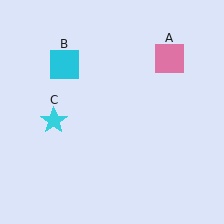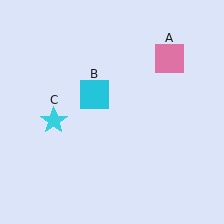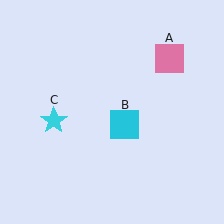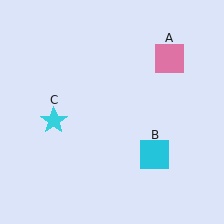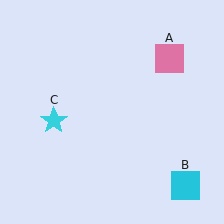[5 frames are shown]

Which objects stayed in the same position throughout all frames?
Pink square (object A) and cyan star (object C) remained stationary.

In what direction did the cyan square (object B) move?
The cyan square (object B) moved down and to the right.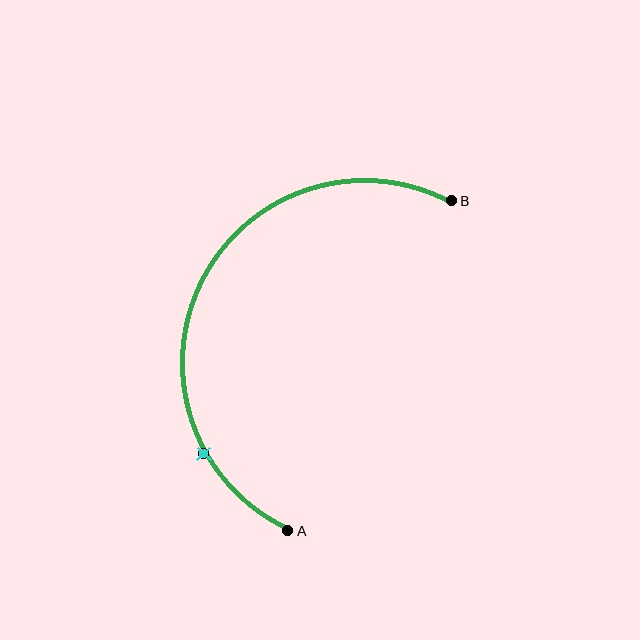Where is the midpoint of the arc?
The arc midpoint is the point on the curve farthest from the straight line joining A and B. It sits to the left of that line.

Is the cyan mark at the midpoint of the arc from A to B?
No. The cyan mark lies on the arc but is closer to endpoint A. The arc midpoint would be at the point on the curve equidistant along the arc from both A and B.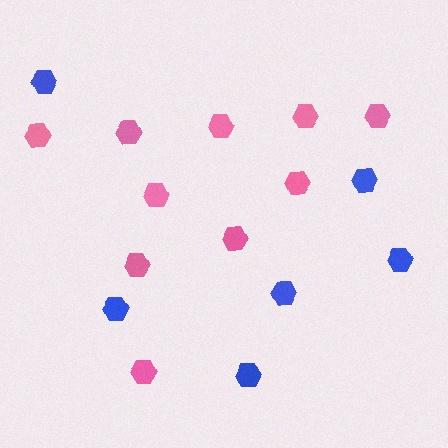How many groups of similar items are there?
There are 2 groups: one group of blue hexagons (6) and one group of pink hexagons (10).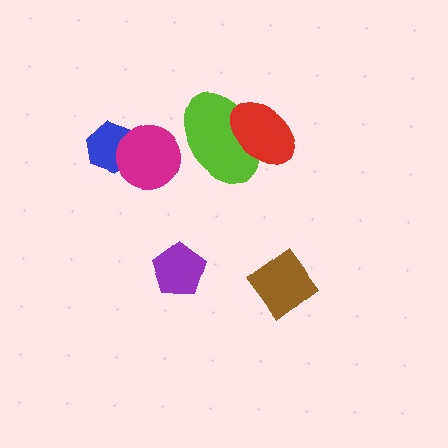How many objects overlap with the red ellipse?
1 object overlaps with the red ellipse.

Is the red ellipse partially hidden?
No, no other shape covers it.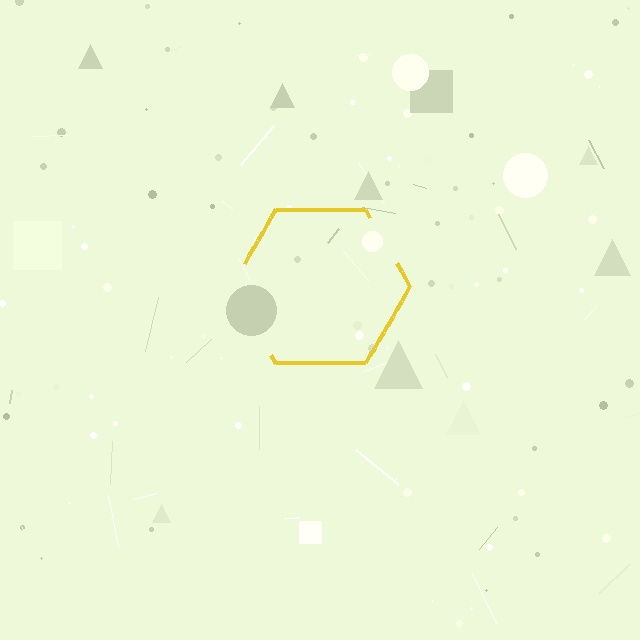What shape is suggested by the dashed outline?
The dashed outline suggests a hexagon.